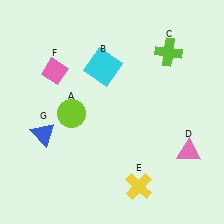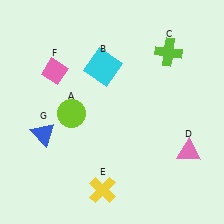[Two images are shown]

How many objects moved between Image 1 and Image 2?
1 object moved between the two images.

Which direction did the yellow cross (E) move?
The yellow cross (E) moved left.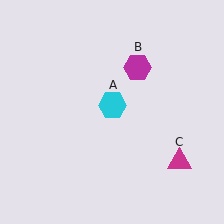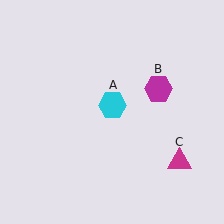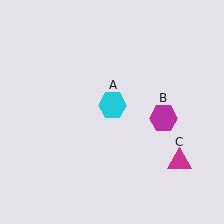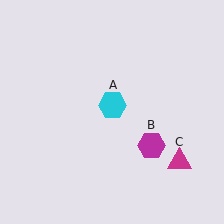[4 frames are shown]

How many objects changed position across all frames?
1 object changed position: magenta hexagon (object B).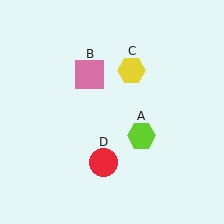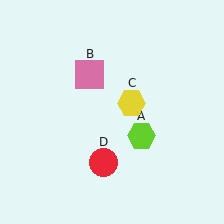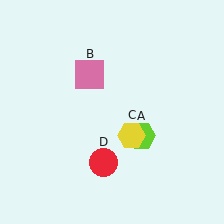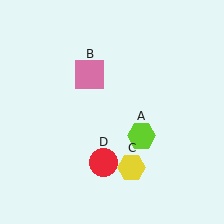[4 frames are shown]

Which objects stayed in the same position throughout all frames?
Lime hexagon (object A) and pink square (object B) and red circle (object D) remained stationary.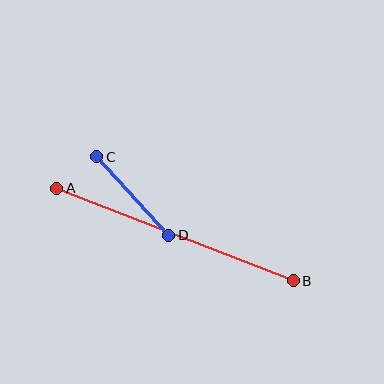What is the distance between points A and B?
The distance is approximately 254 pixels.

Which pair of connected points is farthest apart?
Points A and B are farthest apart.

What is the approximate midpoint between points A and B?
The midpoint is at approximately (175, 235) pixels.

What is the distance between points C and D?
The distance is approximately 106 pixels.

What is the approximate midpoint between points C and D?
The midpoint is at approximately (133, 196) pixels.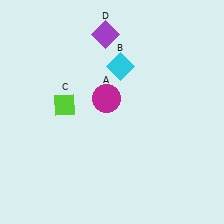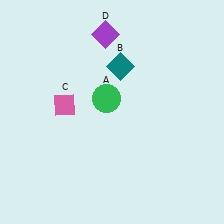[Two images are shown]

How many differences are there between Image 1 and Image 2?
There are 3 differences between the two images.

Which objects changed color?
A changed from magenta to green. B changed from cyan to teal. C changed from lime to pink.